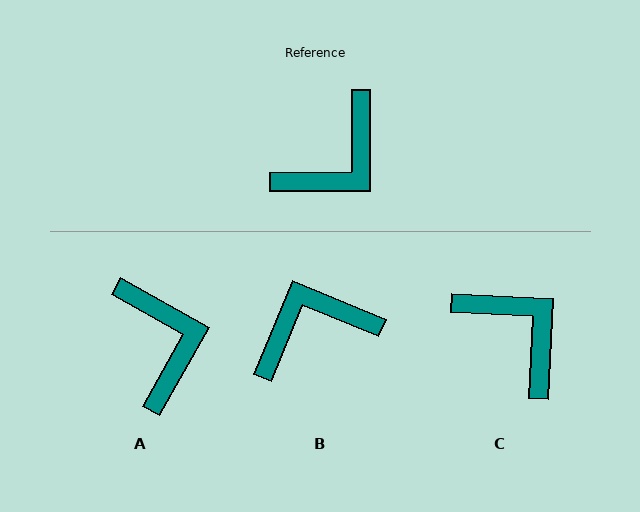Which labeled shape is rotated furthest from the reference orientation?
B, about 157 degrees away.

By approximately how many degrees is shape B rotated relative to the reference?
Approximately 157 degrees counter-clockwise.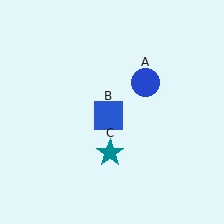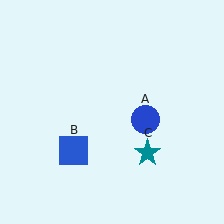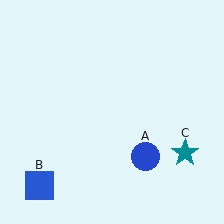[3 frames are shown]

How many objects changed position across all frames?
3 objects changed position: blue circle (object A), blue square (object B), teal star (object C).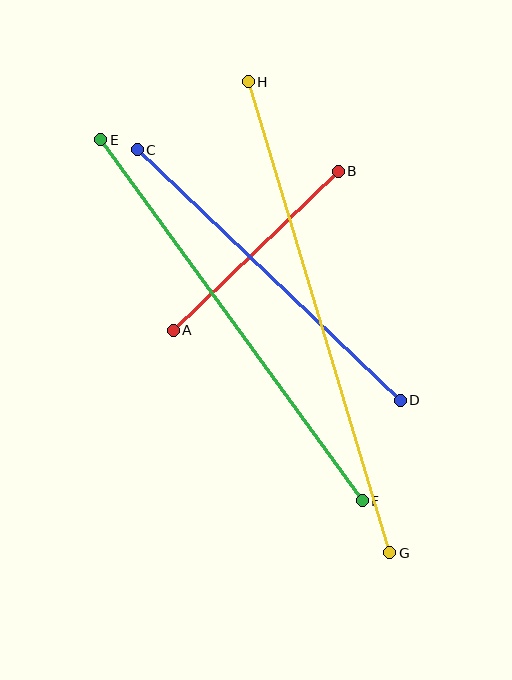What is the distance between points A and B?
The distance is approximately 229 pixels.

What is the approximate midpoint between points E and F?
The midpoint is at approximately (232, 320) pixels.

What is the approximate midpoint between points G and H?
The midpoint is at approximately (319, 317) pixels.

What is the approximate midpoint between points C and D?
The midpoint is at approximately (269, 275) pixels.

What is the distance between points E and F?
The distance is approximately 445 pixels.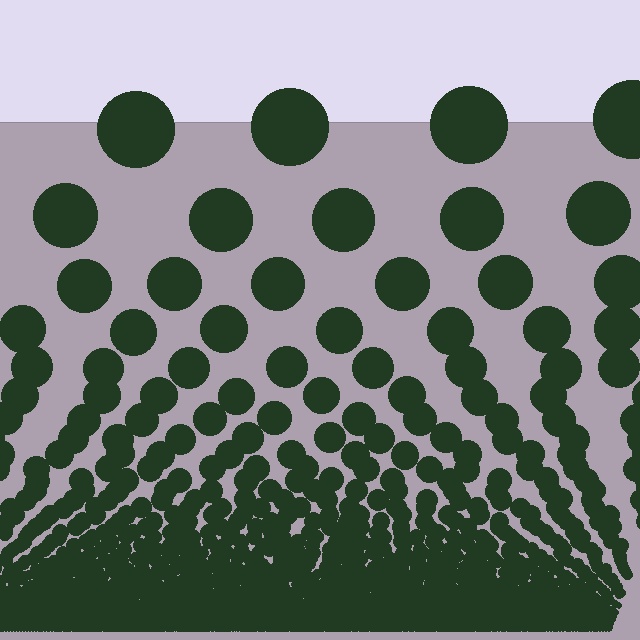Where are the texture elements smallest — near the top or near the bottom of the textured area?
Near the bottom.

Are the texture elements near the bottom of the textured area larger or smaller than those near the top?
Smaller. The gradient is inverted — elements near the bottom are smaller and denser.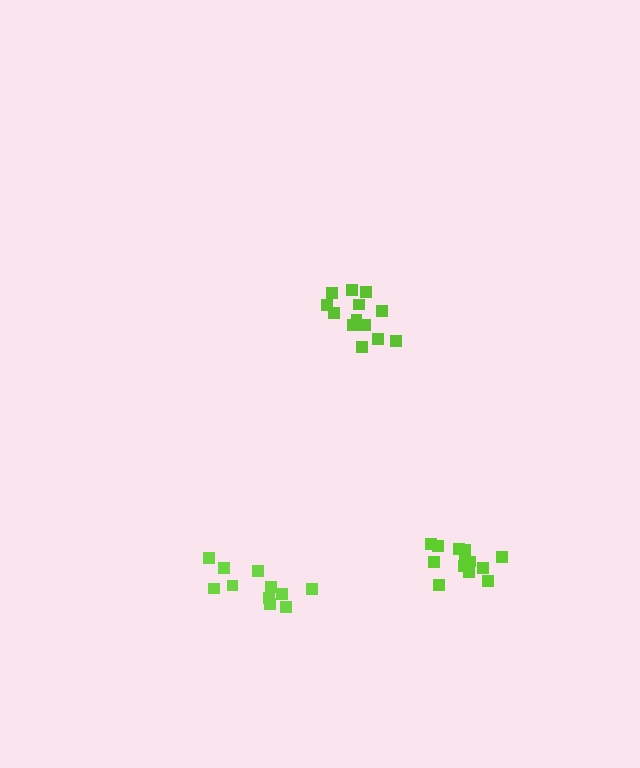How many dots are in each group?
Group 1: 11 dots, Group 2: 13 dots, Group 3: 13 dots (37 total).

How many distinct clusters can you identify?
There are 3 distinct clusters.